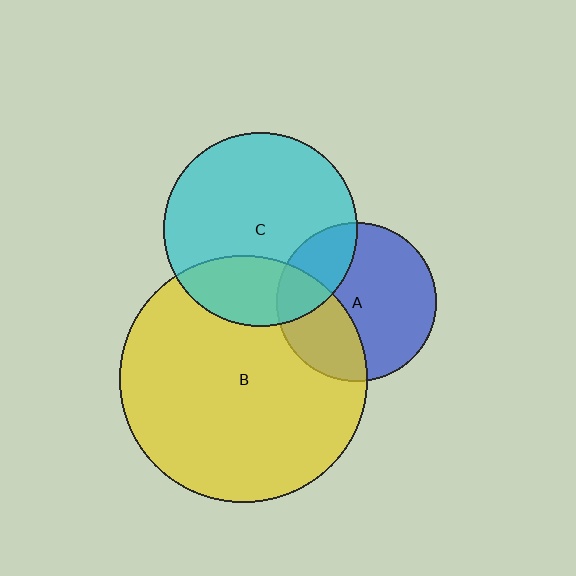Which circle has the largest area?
Circle B (yellow).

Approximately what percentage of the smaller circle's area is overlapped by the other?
Approximately 35%.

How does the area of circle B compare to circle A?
Approximately 2.4 times.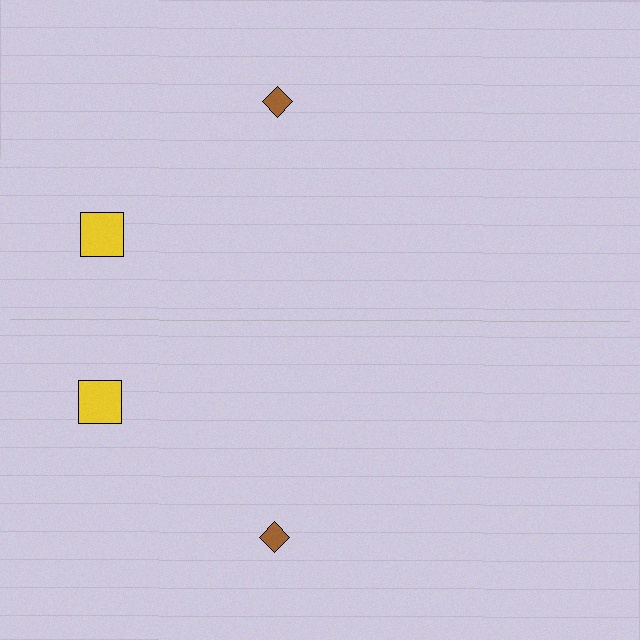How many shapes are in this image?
There are 4 shapes in this image.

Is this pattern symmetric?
Yes, this pattern has bilateral (reflection) symmetry.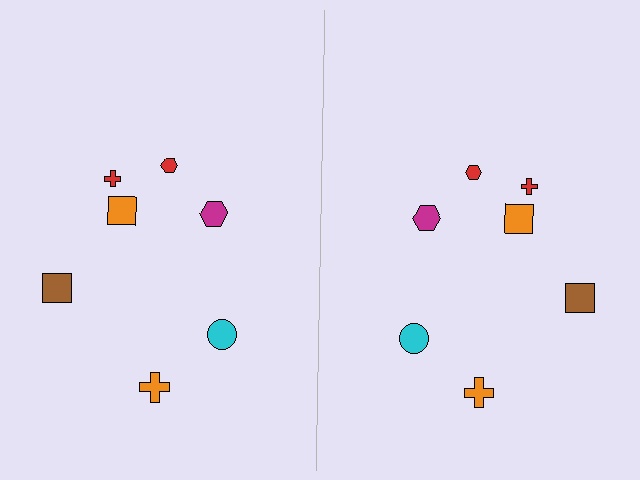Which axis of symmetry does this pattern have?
The pattern has a vertical axis of symmetry running through the center of the image.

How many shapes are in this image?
There are 14 shapes in this image.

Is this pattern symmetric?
Yes, this pattern has bilateral (reflection) symmetry.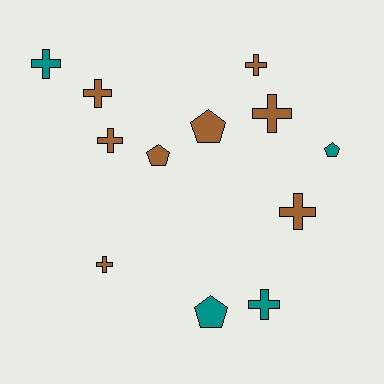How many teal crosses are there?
There are 2 teal crosses.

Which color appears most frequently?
Brown, with 8 objects.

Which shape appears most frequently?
Cross, with 8 objects.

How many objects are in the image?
There are 12 objects.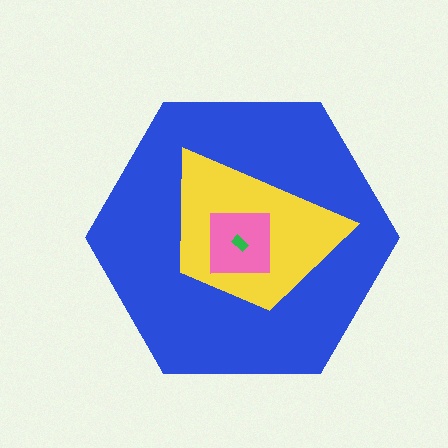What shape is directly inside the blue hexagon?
The yellow trapezoid.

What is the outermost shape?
The blue hexagon.